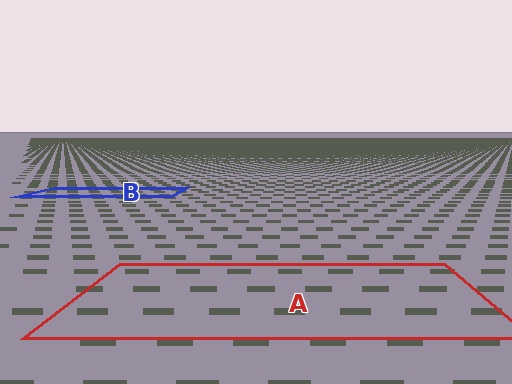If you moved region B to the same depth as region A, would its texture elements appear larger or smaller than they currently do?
They would appear larger. At a closer depth, the same texture elements are projected at a bigger on-screen size.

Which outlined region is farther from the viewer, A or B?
Region B is farther from the viewer — the texture elements inside it appear smaller and more densely packed.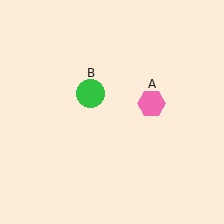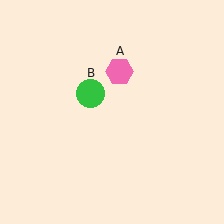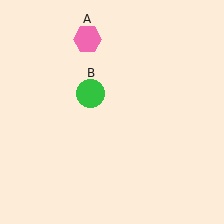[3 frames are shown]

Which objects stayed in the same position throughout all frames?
Green circle (object B) remained stationary.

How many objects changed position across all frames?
1 object changed position: pink hexagon (object A).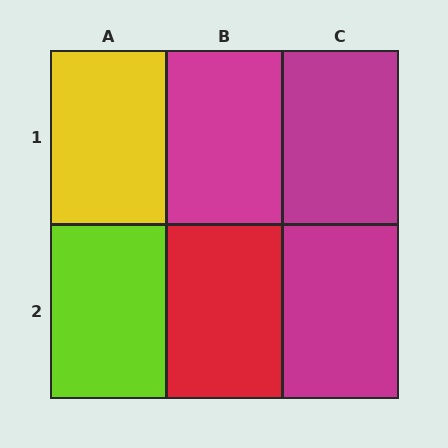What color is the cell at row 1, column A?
Yellow.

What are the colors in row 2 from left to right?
Lime, red, magenta.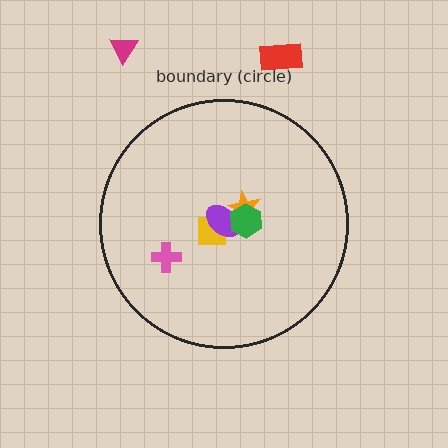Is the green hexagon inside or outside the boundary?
Inside.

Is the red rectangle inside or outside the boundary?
Outside.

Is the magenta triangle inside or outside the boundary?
Outside.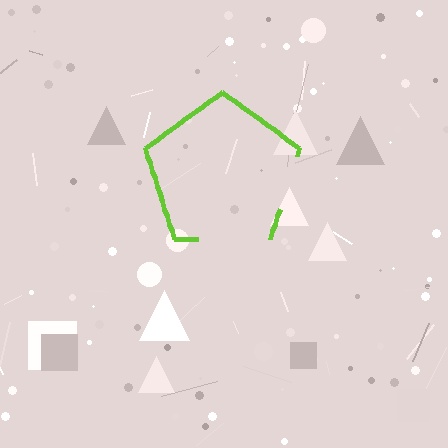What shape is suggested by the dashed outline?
The dashed outline suggests a pentagon.